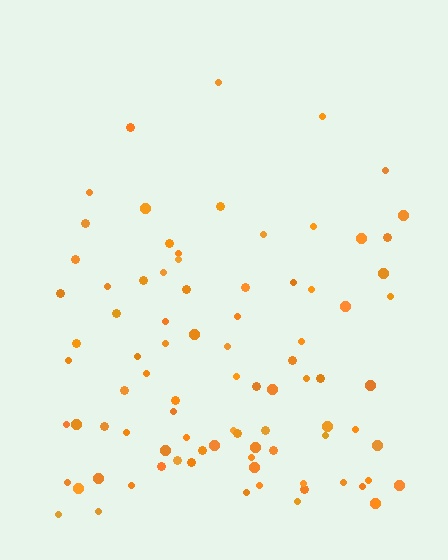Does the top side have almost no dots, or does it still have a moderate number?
Still a moderate number, just noticeably fewer than the bottom.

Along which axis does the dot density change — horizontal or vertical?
Vertical.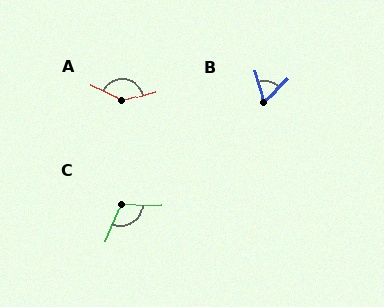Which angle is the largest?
A, at approximately 137 degrees.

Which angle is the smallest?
B, at approximately 60 degrees.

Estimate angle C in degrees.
Approximately 115 degrees.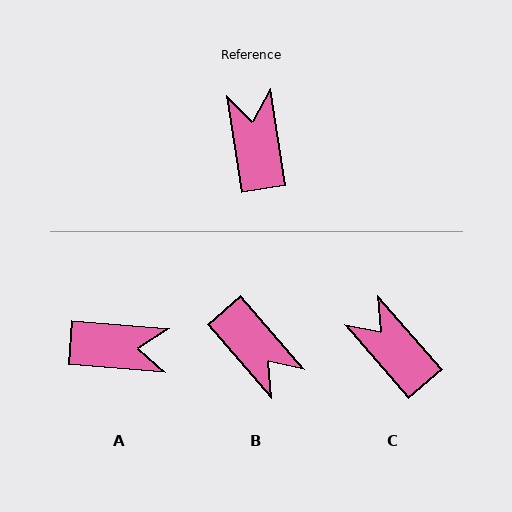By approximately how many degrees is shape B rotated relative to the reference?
Approximately 148 degrees clockwise.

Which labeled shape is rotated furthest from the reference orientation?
B, about 148 degrees away.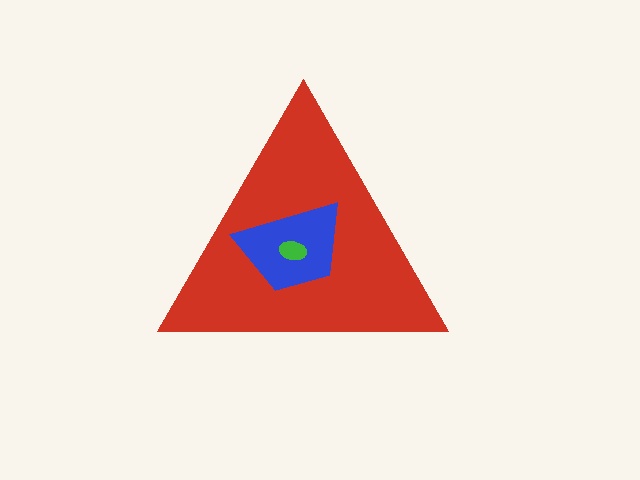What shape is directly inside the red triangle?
The blue trapezoid.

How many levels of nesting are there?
3.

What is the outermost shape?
The red triangle.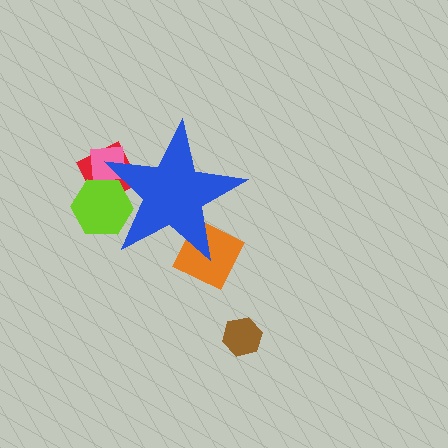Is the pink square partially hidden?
Yes, the pink square is partially hidden behind the blue star.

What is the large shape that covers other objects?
A blue star.